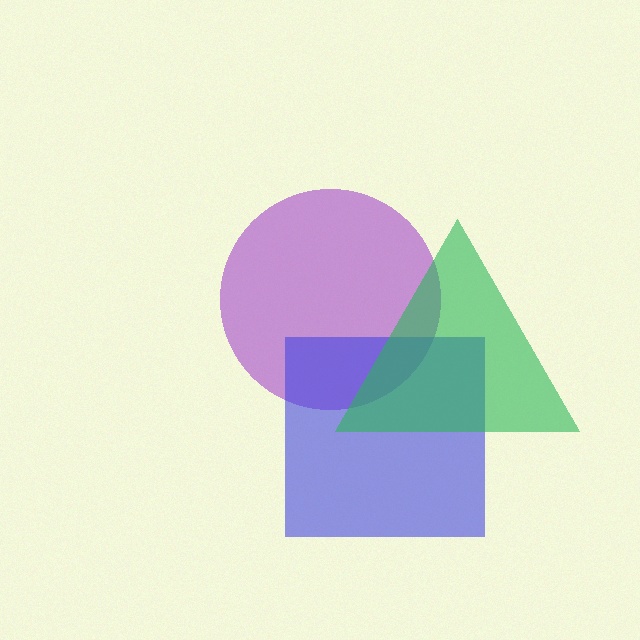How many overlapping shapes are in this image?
There are 3 overlapping shapes in the image.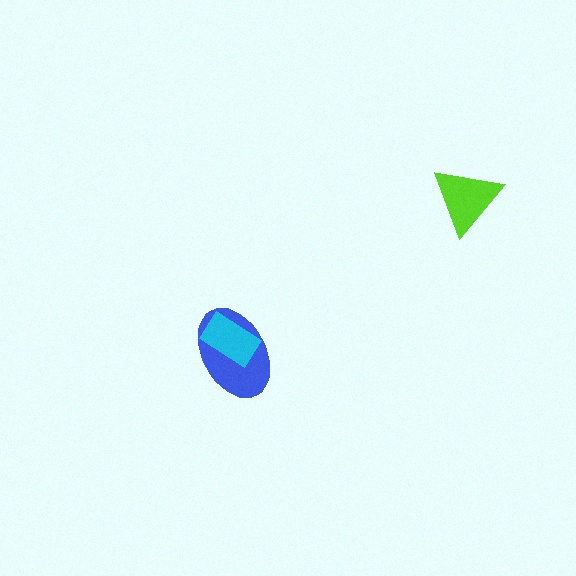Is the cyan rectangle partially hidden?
No, no other shape covers it.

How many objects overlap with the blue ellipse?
1 object overlaps with the blue ellipse.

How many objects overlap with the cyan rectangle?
1 object overlaps with the cyan rectangle.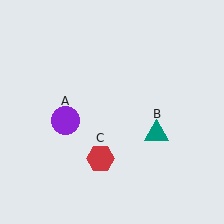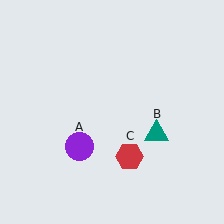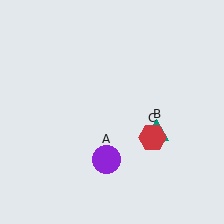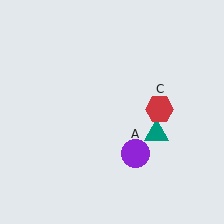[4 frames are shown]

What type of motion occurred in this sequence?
The purple circle (object A), red hexagon (object C) rotated counterclockwise around the center of the scene.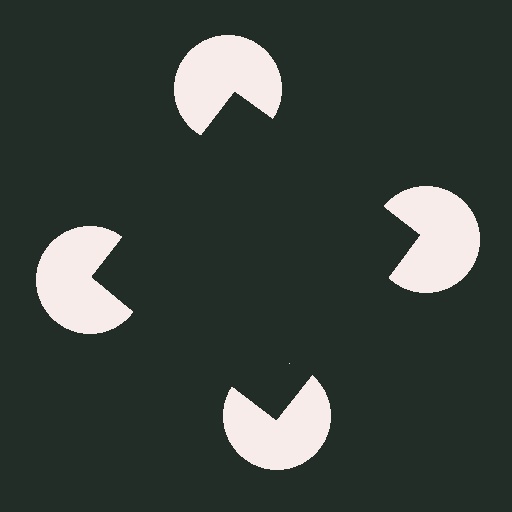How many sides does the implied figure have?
4 sides.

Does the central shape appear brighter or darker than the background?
It typically appears slightly darker than the background, even though no actual brightness change is drawn.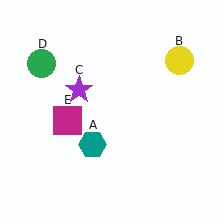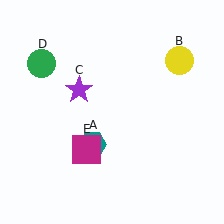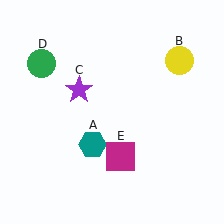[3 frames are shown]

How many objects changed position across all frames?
1 object changed position: magenta square (object E).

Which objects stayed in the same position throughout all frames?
Teal hexagon (object A) and yellow circle (object B) and purple star (object C) and green circle (object D) remained stationary.